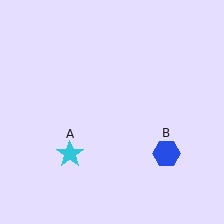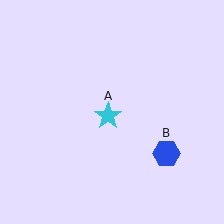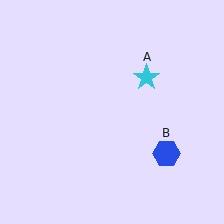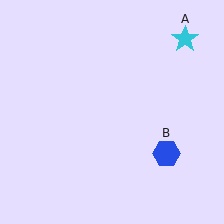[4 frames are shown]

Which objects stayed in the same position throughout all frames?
Blue hexagon (object B) remained stationary.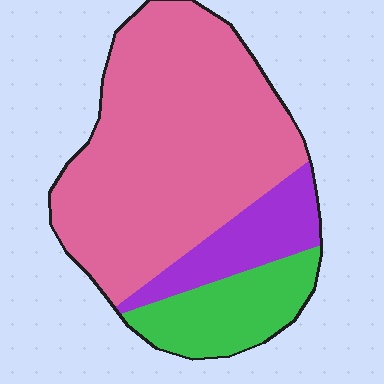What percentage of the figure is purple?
Purple takes up about one sixth (1/6) of the figure.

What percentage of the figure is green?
Green covers around 20% of the figure.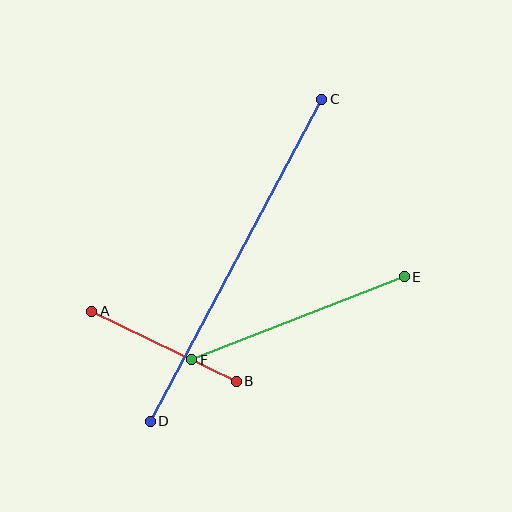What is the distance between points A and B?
The distance is approximately 161 pixels.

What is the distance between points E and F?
The distance is approximately 228 pixels.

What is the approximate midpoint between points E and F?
The midpoint is at approximately (298, 318) pixels.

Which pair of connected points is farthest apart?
Points C and D are farthest apart.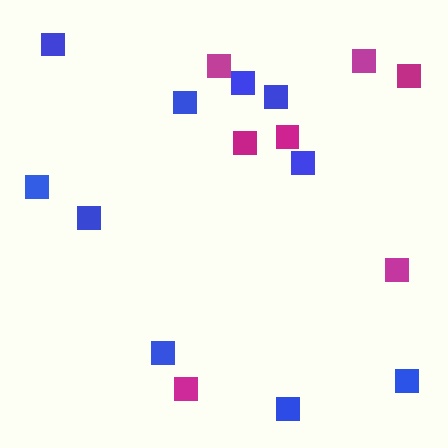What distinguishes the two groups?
There are 2 groups: one group of blue squares (10) and one group of magenta squares (7).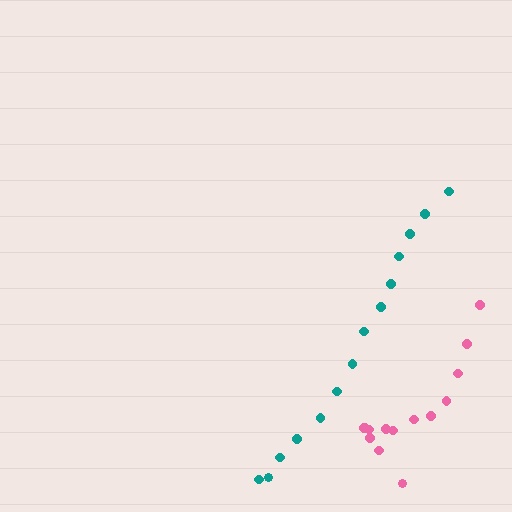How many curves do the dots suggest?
There are 2 distinct paths.